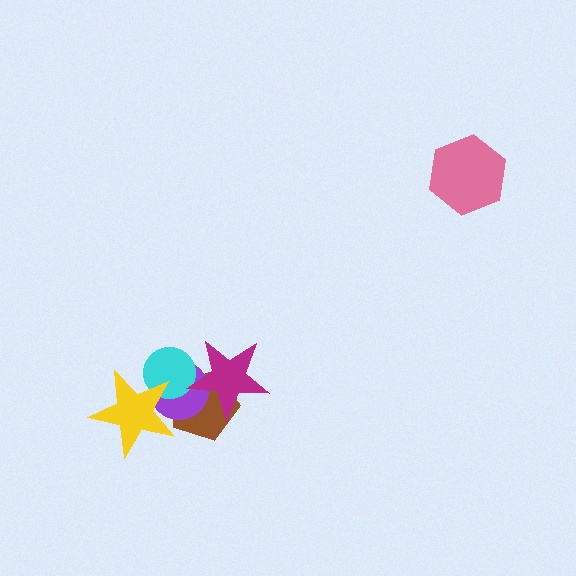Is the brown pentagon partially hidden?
Yes, it is partially covered by another shape.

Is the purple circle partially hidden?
Yes, it is partially covered by another shape.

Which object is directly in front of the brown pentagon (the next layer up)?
The purple circle is directly in front of the brown pentagon.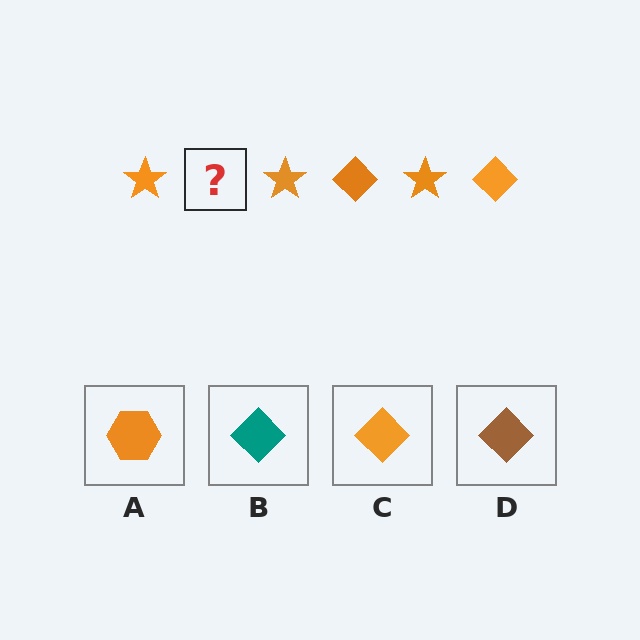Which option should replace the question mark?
Option C.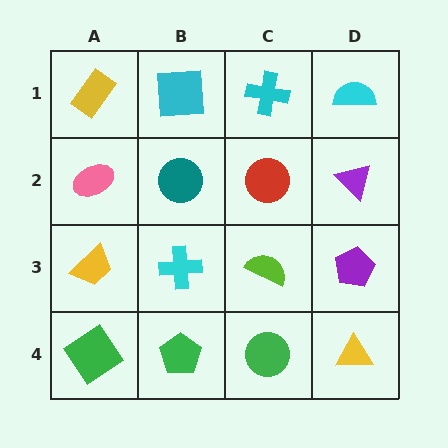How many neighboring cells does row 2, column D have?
3.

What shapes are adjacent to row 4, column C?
A lime semicircle (row 3, column C), a green pentagon (row 4, column B), a yellow triangle (row 4, column D).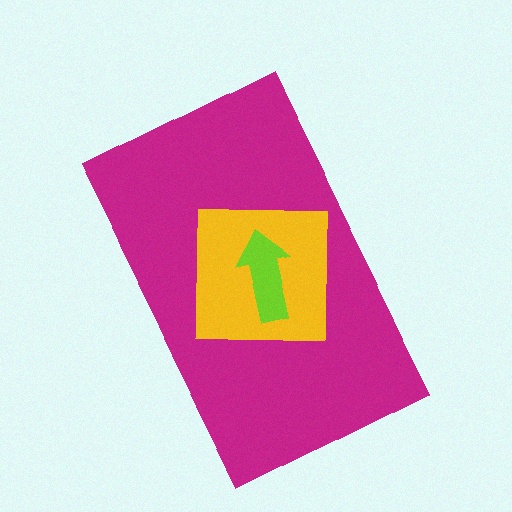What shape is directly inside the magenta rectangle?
The yellow square.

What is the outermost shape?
The magenta rectangle.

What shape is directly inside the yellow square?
The lime arrow.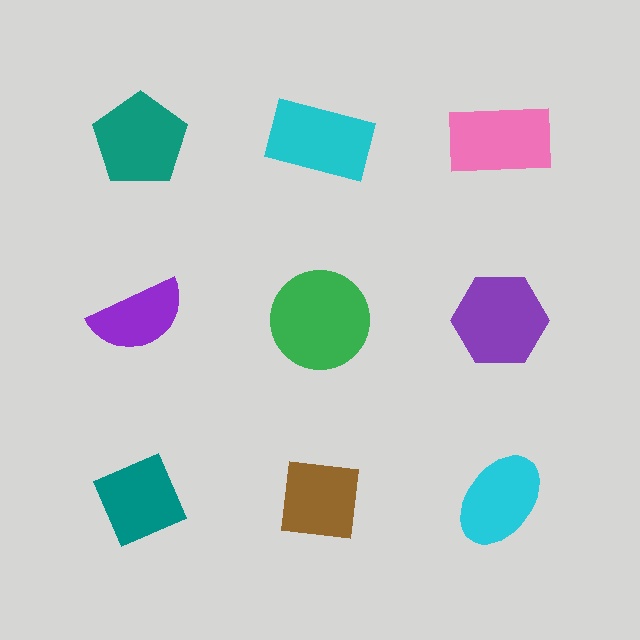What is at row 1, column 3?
A pink rectangle.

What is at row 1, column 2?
A cyan rectangle.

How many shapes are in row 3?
3 shapes.